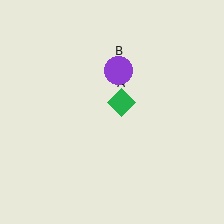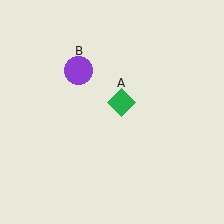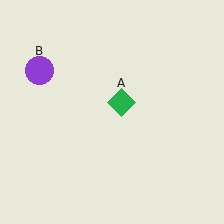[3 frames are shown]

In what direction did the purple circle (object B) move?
The purple circle (object B) moved left.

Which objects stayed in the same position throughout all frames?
Green diamond (object A) remained stationary.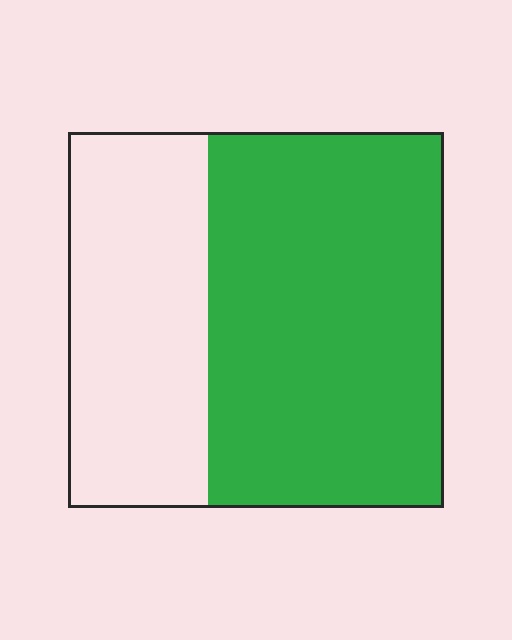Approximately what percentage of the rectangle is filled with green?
Approximately 65%.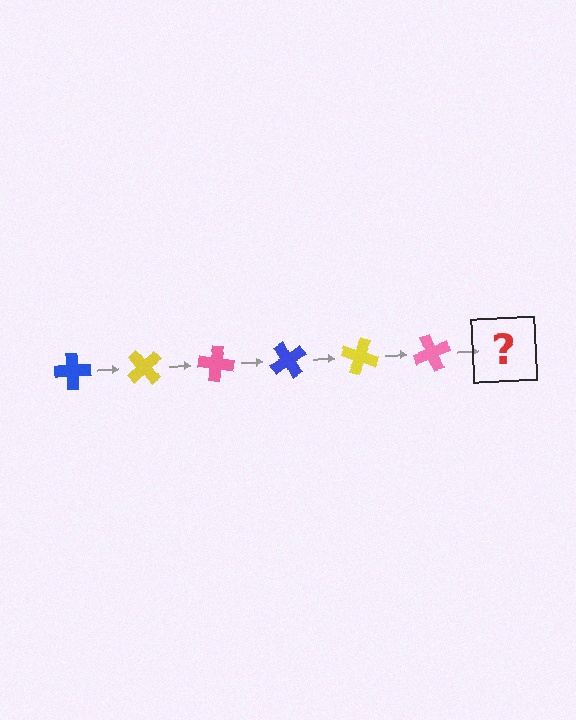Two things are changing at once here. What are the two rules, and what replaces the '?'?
The two rules are that it rotates 50 degrees each step and the color cycles through blue, yellow, and pink. The '?' should be a blue cross, rotated 300 degrees from the start.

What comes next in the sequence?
The next element should be a blue cross, rotated 300 degrees from the start.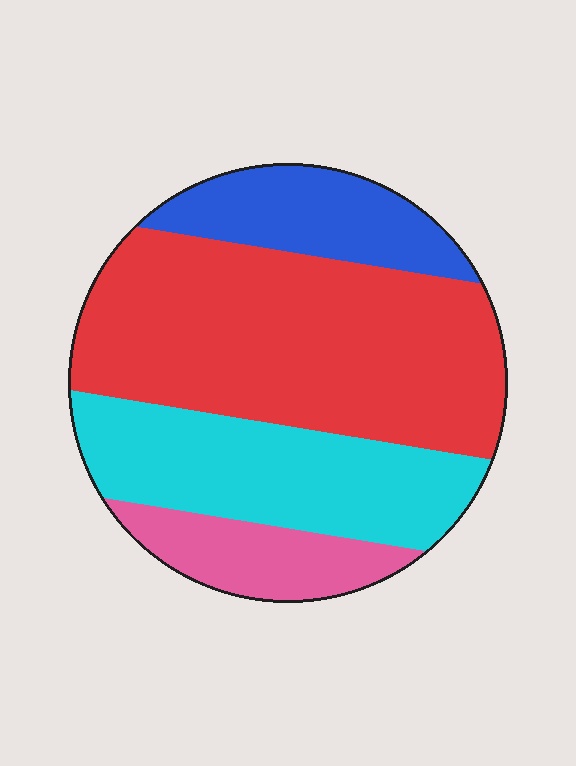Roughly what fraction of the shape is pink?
Pink covers roughly 10% of the shape.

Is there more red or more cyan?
Red.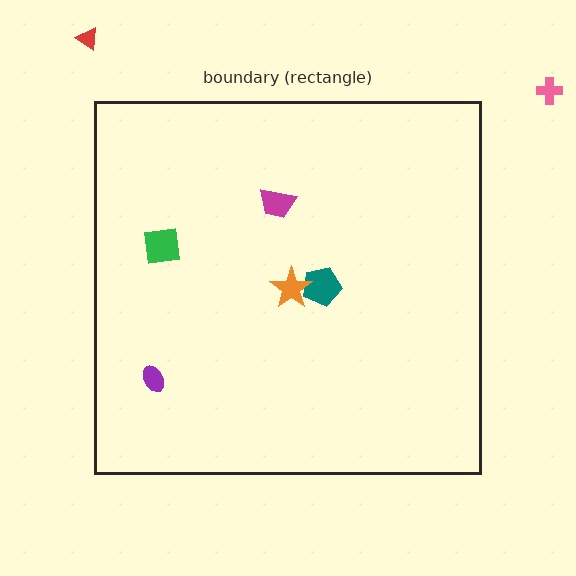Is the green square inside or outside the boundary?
Inside.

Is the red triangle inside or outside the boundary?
Outside.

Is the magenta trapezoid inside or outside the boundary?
Inside.